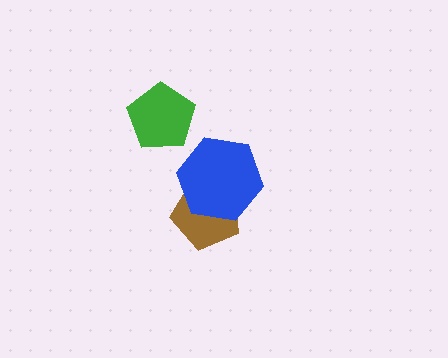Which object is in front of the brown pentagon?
The blue hexagon is in front of the brown pentagon.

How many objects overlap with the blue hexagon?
1 object overlaps with the blue hexagon.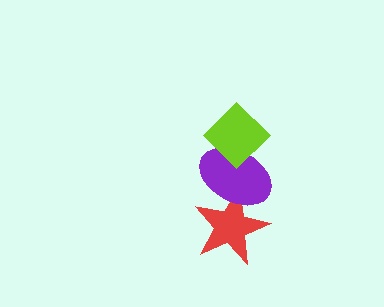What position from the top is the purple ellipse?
The purple ellipse is 2nd from the top.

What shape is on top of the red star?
The purple ellipse is on top of the red star.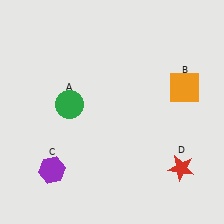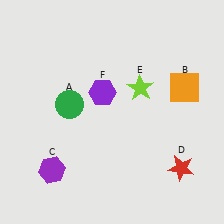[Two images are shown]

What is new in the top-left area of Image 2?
A purple hexagon (F) was added in the top-left area of Image 2.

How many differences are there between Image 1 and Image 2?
There are 2 differences between the two images.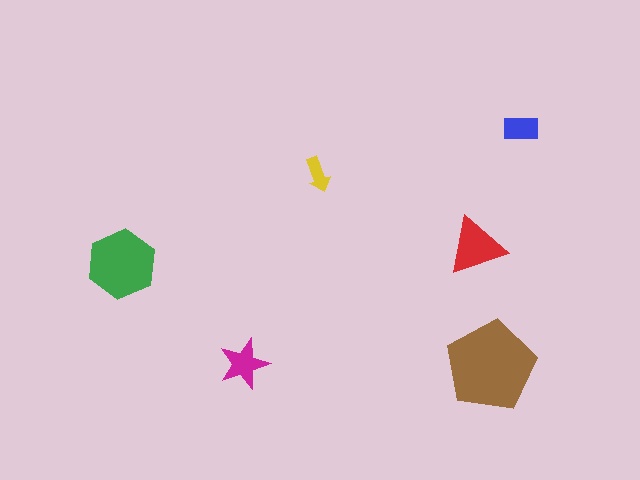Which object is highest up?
The blue rectangle is topmost.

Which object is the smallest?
The yellow arrow.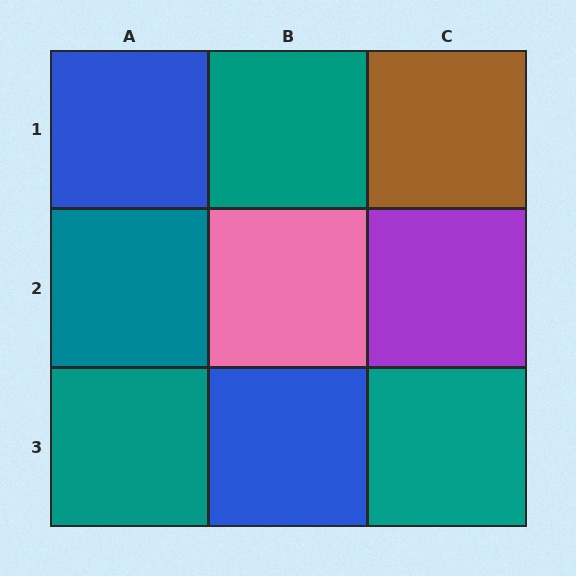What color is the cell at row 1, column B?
Teal.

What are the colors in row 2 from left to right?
Teal, pink, purple.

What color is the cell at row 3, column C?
Teal.